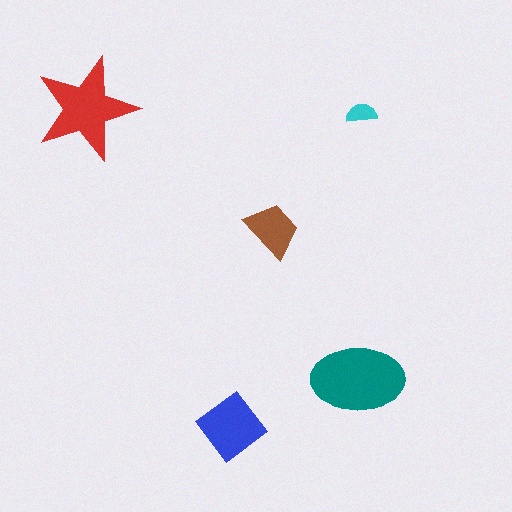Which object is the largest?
The teal ellipse.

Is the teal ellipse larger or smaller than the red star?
Larger.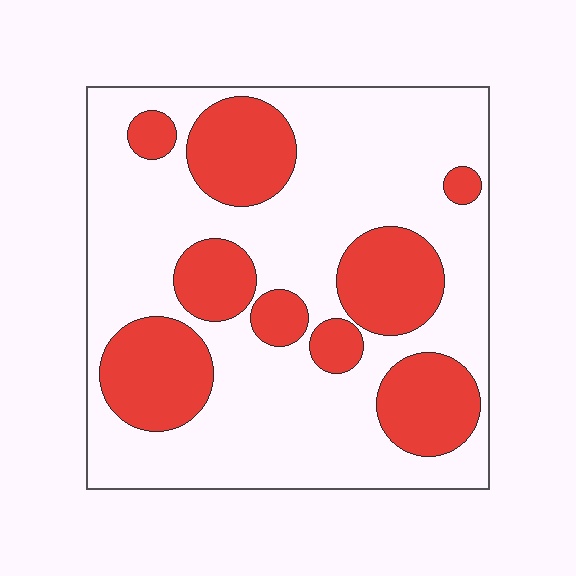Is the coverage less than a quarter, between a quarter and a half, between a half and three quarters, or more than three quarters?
Between a quarter and a half.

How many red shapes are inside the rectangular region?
9.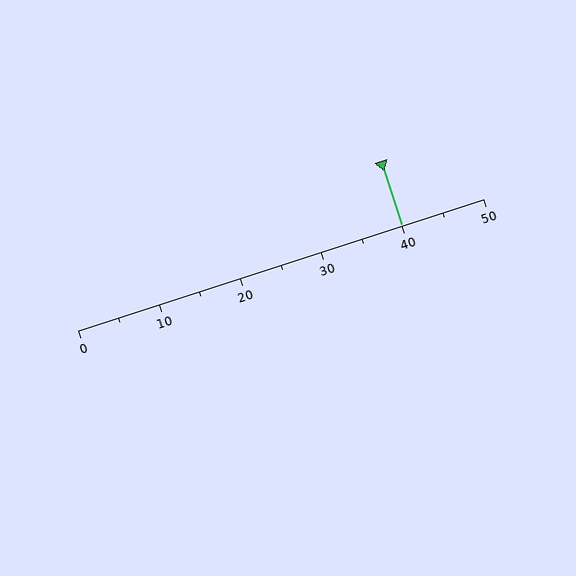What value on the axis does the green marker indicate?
The marker indicates approximately 40.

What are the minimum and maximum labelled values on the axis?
The axis runs from 0 to 50.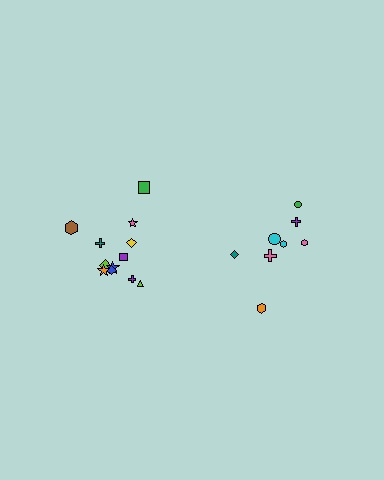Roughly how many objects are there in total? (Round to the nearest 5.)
Roughly 20 objects in total.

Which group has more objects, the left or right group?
The left group.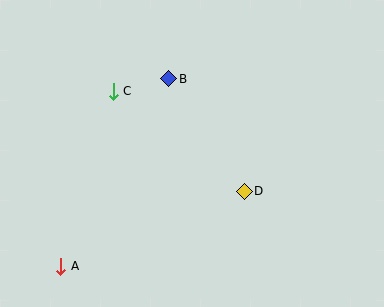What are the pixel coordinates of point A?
Point A is at (61, 266).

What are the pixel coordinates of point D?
Point D is at (244, 191).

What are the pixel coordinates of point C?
Point C is at (113, 91).